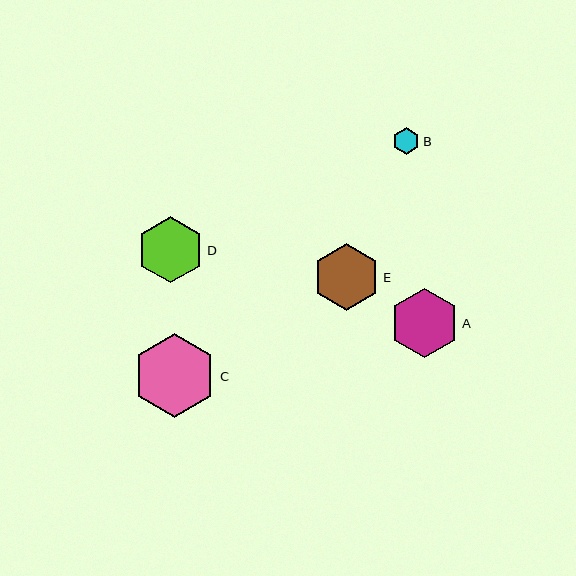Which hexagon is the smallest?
Hexagon B is the smallest with a size of approximately 27 pixels.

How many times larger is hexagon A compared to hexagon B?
Hexagon A is approximately 2.6 times the size of hexagon B.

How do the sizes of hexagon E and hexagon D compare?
Hexagon E and hexagon D are approximately the same size.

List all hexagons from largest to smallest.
From largest to smallest: C, A, E, D, B.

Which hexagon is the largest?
Hexagon C is the largest with a size of approximately 84 pixels.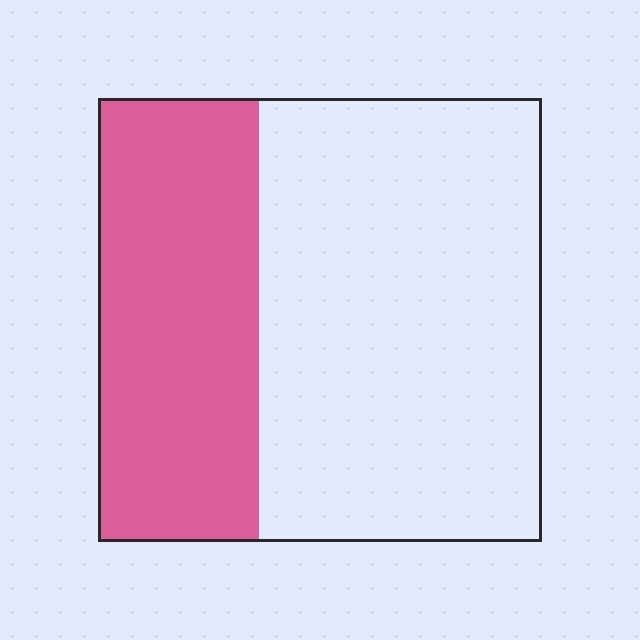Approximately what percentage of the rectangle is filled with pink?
Approximately 35%.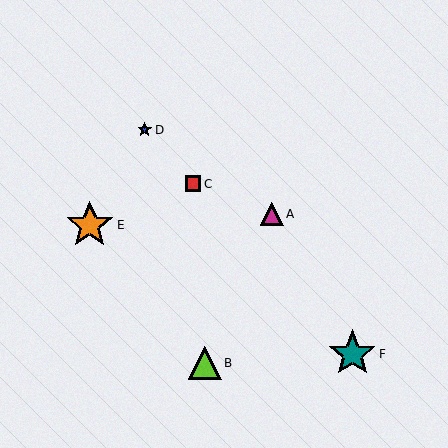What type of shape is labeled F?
Shape F is a teal star.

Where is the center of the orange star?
The center of the orange star is at (90, 225).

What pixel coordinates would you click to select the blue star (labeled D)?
Click at (145, 130) to select the blue star D.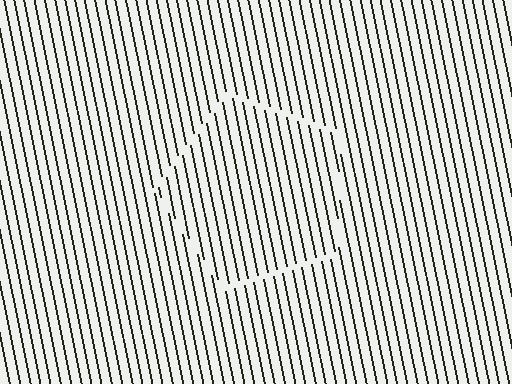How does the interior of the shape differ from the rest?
The interior of the shape contains the same grating, shifted by half a period — the contour is defined by the phase discontinuity where line-ends from the inner and outer gratings abut.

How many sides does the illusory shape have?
5 sides — the line-ends trace a pentagon.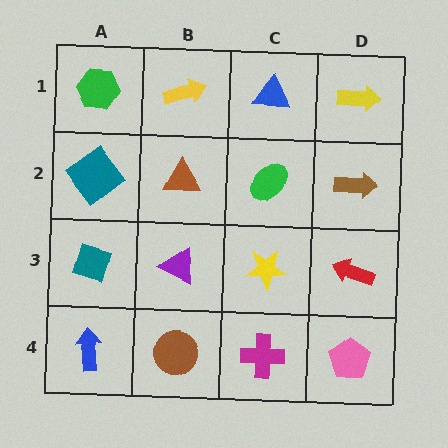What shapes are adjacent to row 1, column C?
A green ellipse (row 2, column C), a yellow arrow (row 1, column B), a yellow arrow (row 1, column D).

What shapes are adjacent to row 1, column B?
A brown triangle (row 2, column B), a green hexagon (row 1, column A), a blue triangle (row 1, column C).